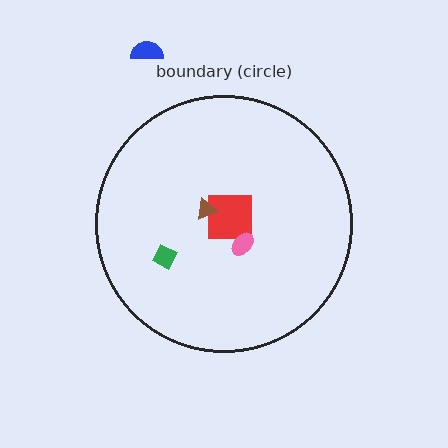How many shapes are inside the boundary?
4 inside, 1 outside.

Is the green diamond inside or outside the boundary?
Inside.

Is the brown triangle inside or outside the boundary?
Inside.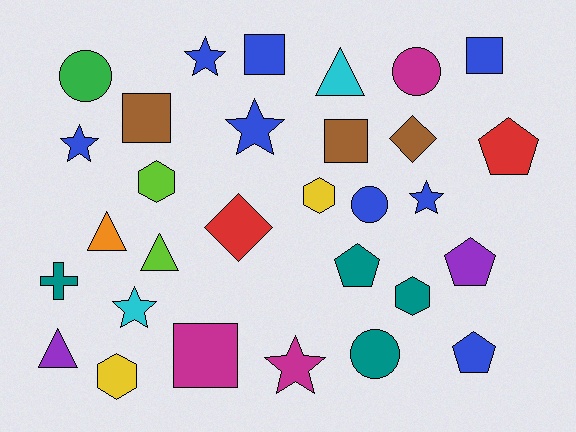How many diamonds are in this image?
There are 2 diamonds.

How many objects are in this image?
There are 30 objects.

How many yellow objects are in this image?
There are 2 yellow objects.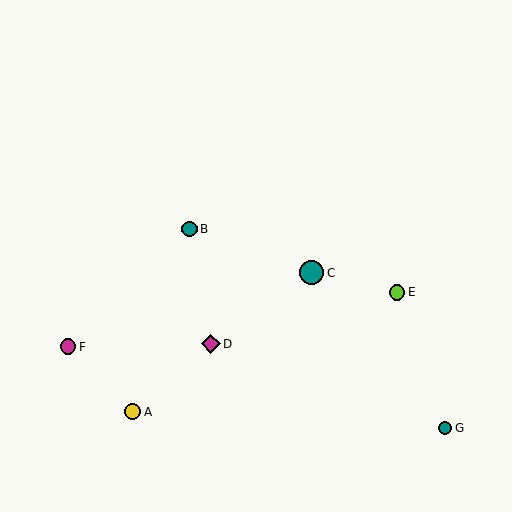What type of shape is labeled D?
Shape D is a magenta diamond.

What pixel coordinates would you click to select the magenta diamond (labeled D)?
Click at (211, 344) to select the magenta diamond D.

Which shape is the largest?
The teal circle (labeled C) is the largest.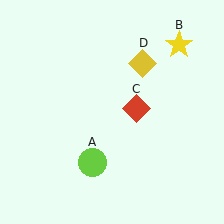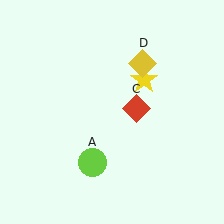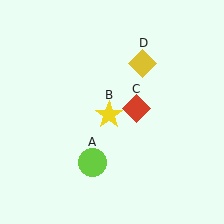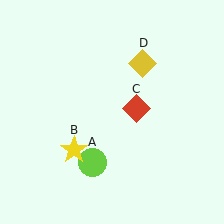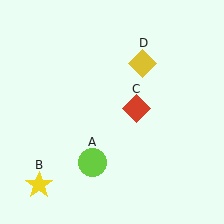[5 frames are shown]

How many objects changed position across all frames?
1 object changed position: yellow star (object B).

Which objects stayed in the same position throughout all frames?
Lime circle (object A) and red diamond (object C) and yellow diamond (object D) remained stationary.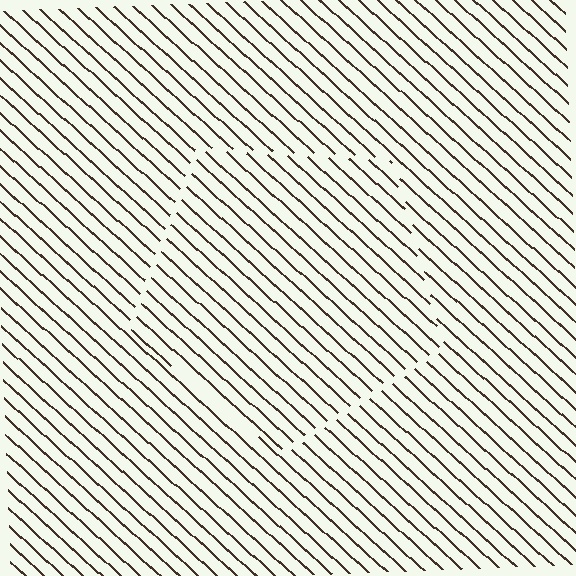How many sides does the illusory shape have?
5 sides — the line-ends trace a pentagon.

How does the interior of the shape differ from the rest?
The interior of the shape contains the same grating, shifted by half a period — the contour is defined by the phase discontinuity where line-ends from the inner and outer gratings abut.